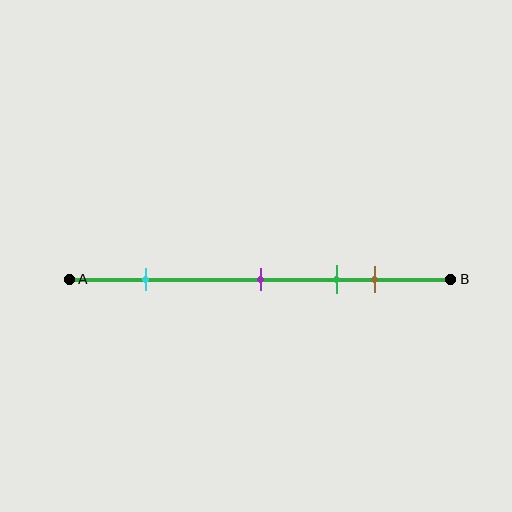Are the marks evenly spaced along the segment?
No, the marks are not evenly spaced.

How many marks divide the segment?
There are 4 marks dividing the segment.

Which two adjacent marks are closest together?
The green and brown marks are the closest adjacent pair.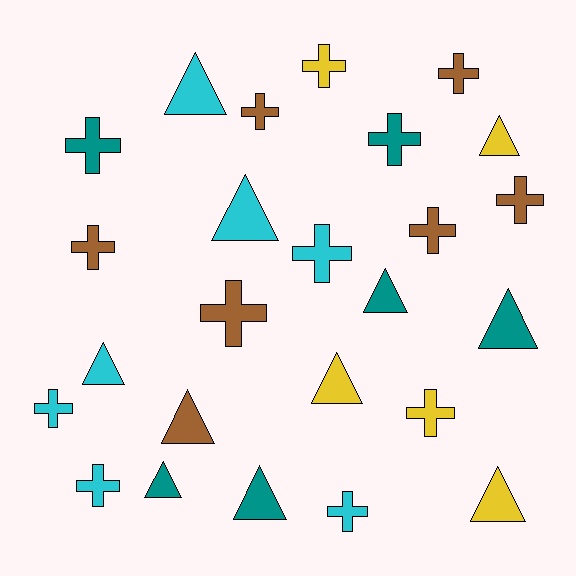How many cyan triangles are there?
There are 3 cyan triangles.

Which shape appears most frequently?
Cross, with 14 objects.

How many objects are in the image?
There are 25 objects.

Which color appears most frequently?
Brown, with 7 objects.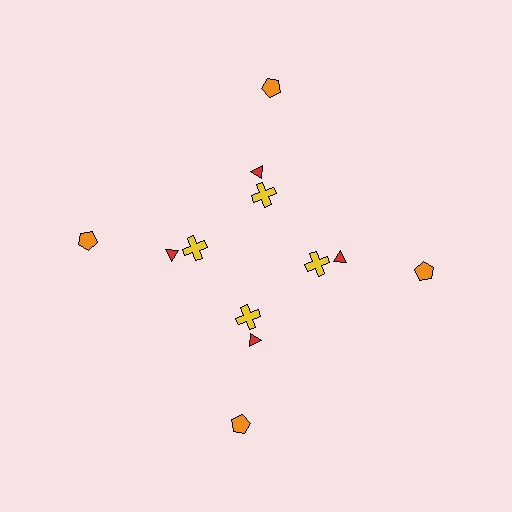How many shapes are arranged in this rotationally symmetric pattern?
There are 12 shapes, arranged in 4 groups of 3.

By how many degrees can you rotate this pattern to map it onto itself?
The pattern maps onto itself every 90 degrees of rotation.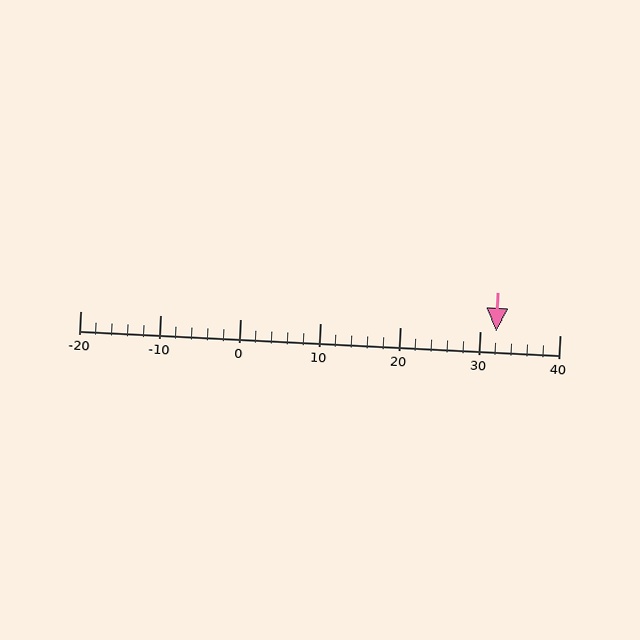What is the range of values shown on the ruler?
The ruler shows values from -20 to 40.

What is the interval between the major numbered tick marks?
The major tick marks are spaced 10 units apart.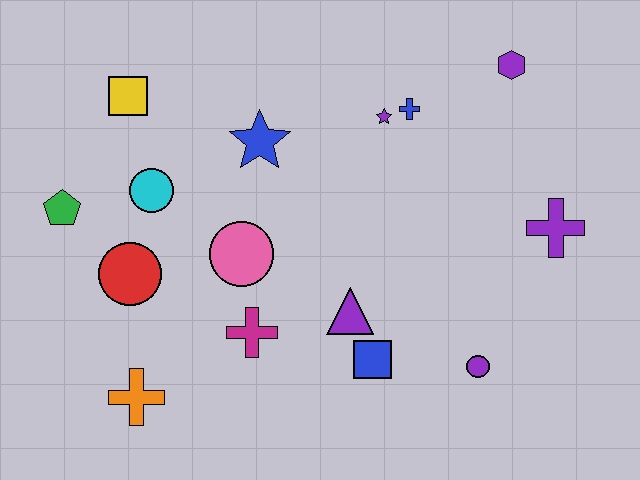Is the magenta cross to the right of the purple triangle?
No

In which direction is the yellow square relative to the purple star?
The yellow square is to the left of the purple star.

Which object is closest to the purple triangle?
The blue square is closest to the purple triangle.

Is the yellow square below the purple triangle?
No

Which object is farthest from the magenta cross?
The purple hexagon is farthest from the magenta cross.